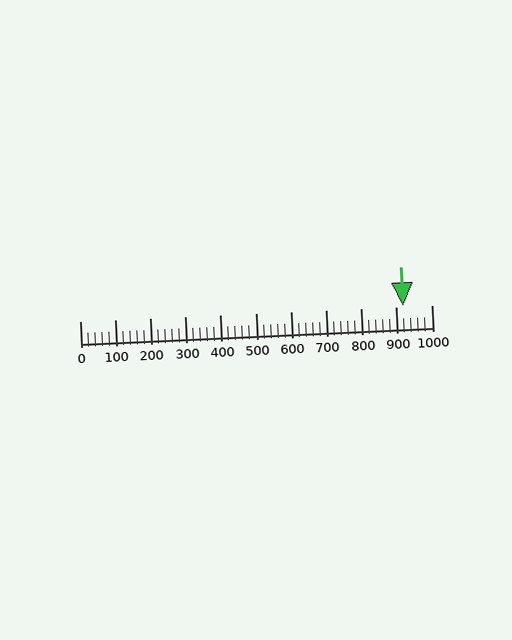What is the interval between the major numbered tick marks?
The major tick marks are spaced 100 units apart.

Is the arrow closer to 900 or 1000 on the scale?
The arrow is closer to 900.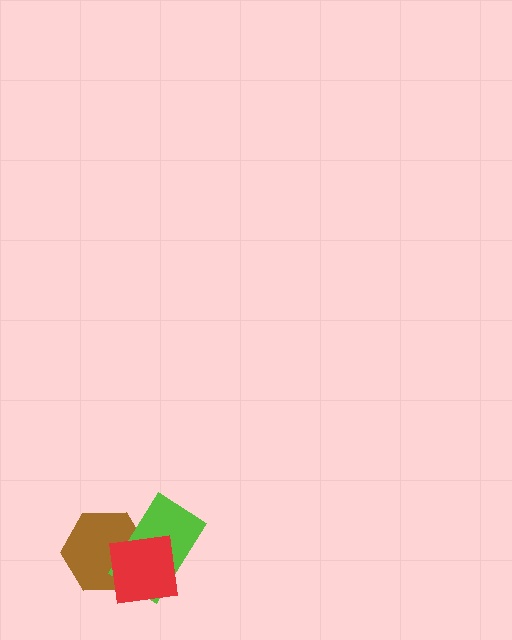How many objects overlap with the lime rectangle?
2 objects overlap with the lime rectangle.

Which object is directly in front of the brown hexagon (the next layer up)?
The lime rectangle is directly in front of the brown hexagon.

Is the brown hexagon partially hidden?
Yes, it is partially covered by another shape.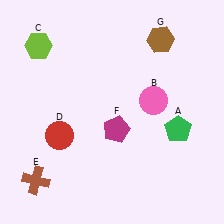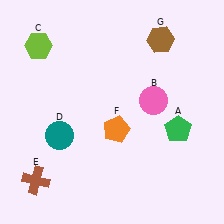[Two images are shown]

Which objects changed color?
D changed from red to teal. F changed from magenta to orange.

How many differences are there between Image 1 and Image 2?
There are 2 differences between the two images.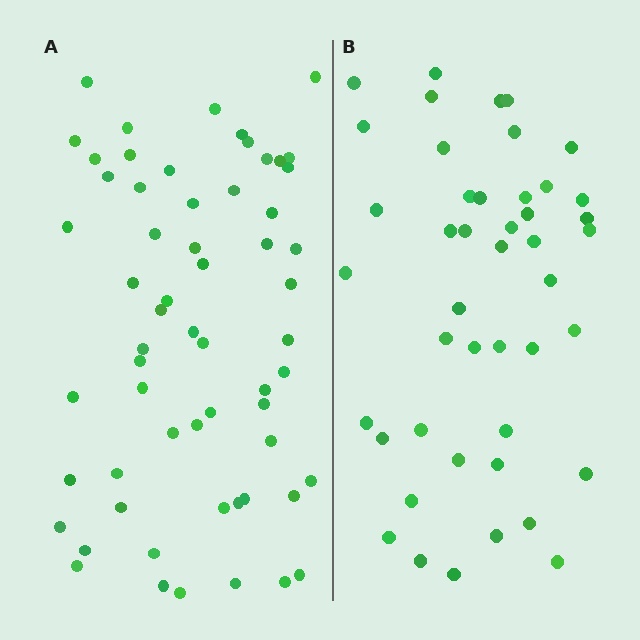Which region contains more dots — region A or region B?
Region A (the left region) has more dots.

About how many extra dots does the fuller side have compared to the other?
Region A has approximately 15 more dots than region B.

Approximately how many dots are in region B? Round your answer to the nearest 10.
About 40 dots. (The exact count is 45, which rounds to 40.)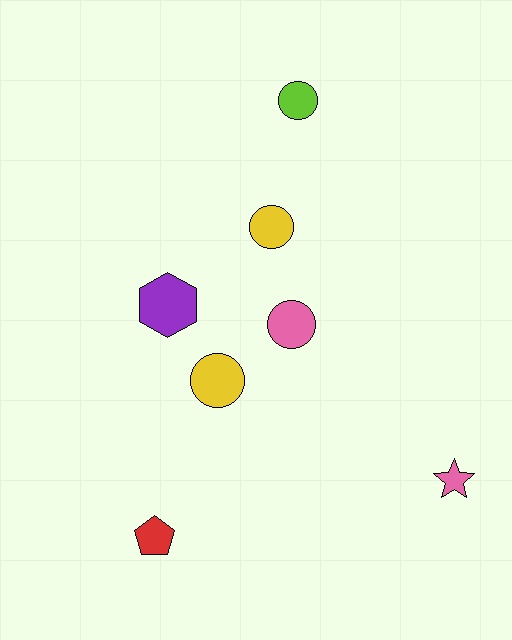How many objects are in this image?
There are 7 objects.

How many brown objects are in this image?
There are no brown objects.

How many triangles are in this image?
There are no triangles.